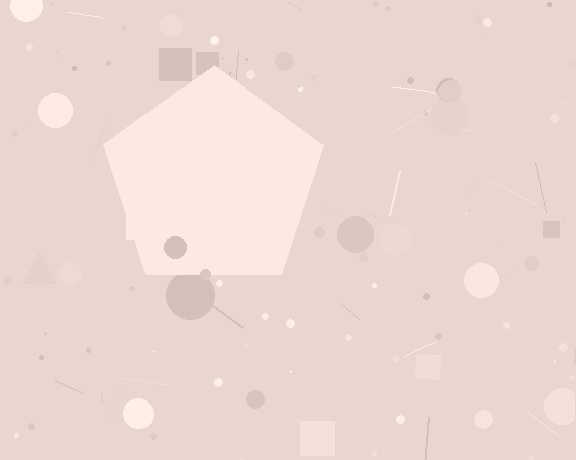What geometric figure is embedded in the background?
A pentagon is embedded in the background.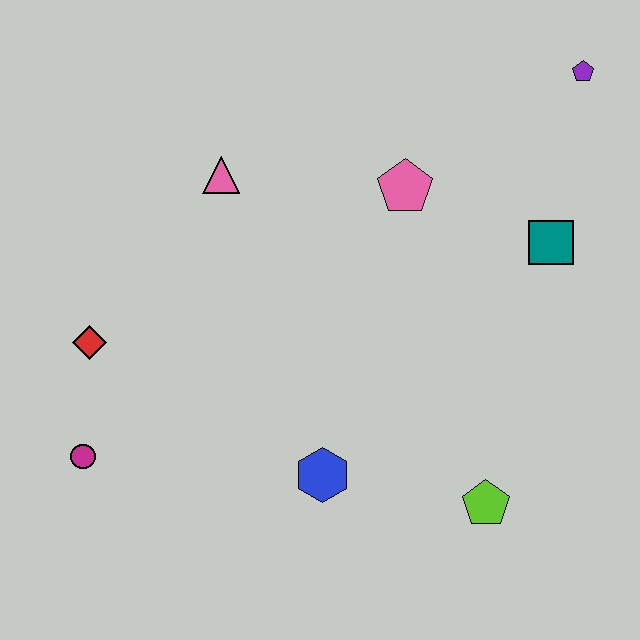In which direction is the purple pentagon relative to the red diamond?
The purple pentagon is to the right of the red diamond.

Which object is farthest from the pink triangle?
The lime pentagon is farthest from the pink triangle.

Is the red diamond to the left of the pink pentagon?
Yes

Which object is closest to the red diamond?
The magenta circle is closest to the red diamond.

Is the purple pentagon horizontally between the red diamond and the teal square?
No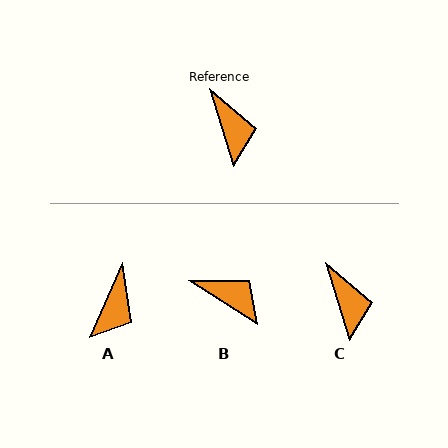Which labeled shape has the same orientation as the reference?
C.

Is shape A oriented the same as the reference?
No, it is off by about 41 degrees.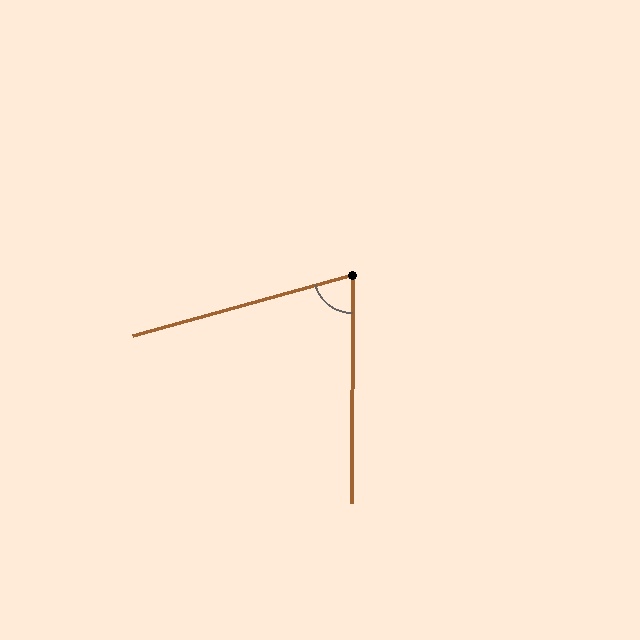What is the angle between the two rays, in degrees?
Approximately 74 degrees.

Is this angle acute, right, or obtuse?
It is acute.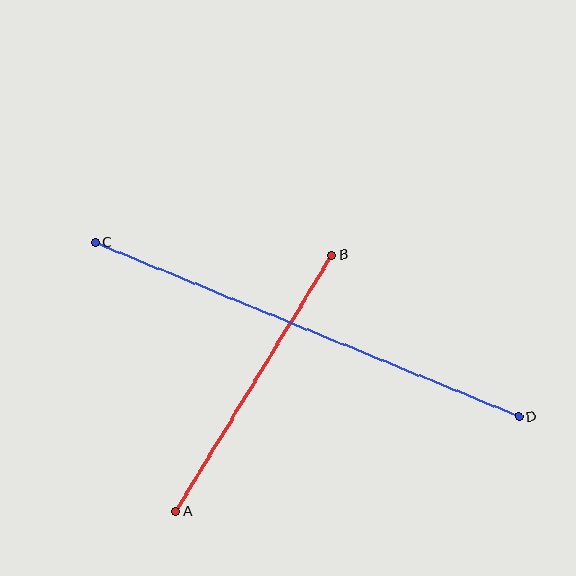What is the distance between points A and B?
The distance is approximately 300 pixels.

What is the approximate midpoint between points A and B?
The midpoint is at approximately (254, 383) pixels.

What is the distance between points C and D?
The distance is approximately 458 pixels.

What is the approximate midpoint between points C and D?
The midpoint is at approximately (307, 330) pixels.